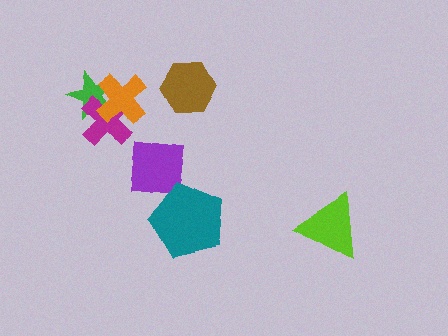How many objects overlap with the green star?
2 objects overlap with the green star.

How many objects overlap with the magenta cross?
2 objects overlap with the magenta cross.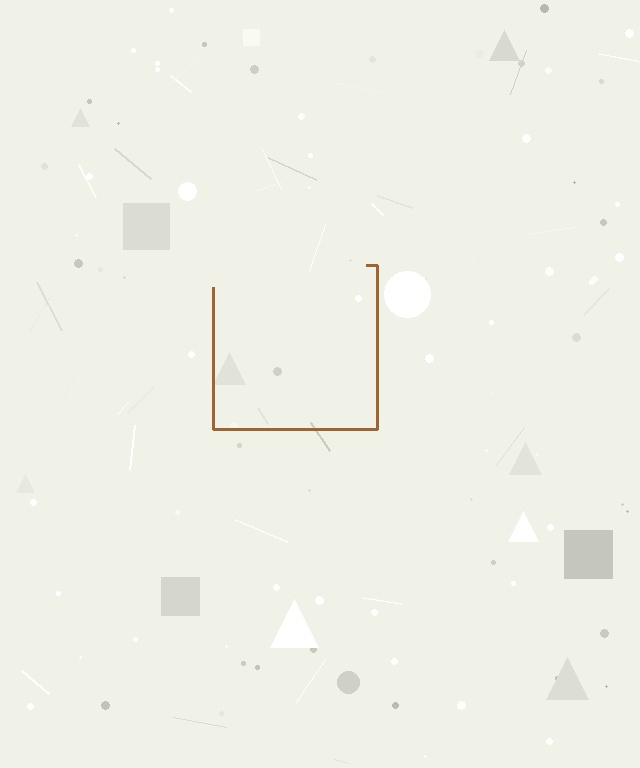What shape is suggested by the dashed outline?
The dashed outline suggests a square.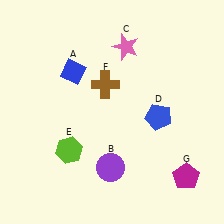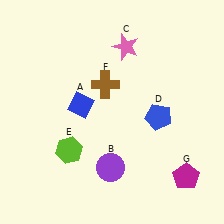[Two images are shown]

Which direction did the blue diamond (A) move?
The blue diamond (A) moved down.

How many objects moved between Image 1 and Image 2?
1 object moved between the two images.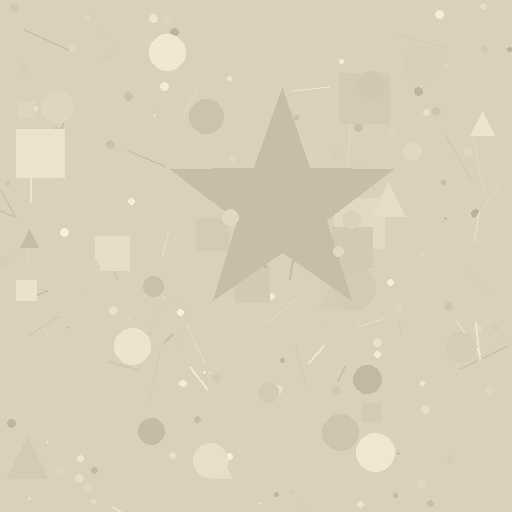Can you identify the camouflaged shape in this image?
The camouflaged shape is a star.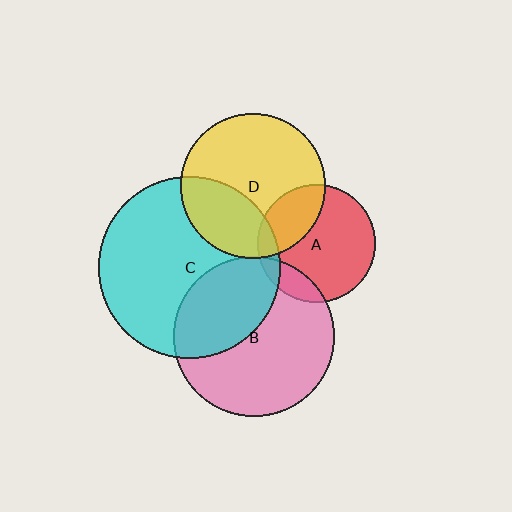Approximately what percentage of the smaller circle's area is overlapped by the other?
Approximately 15%.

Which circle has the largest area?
Circle C (cyan).